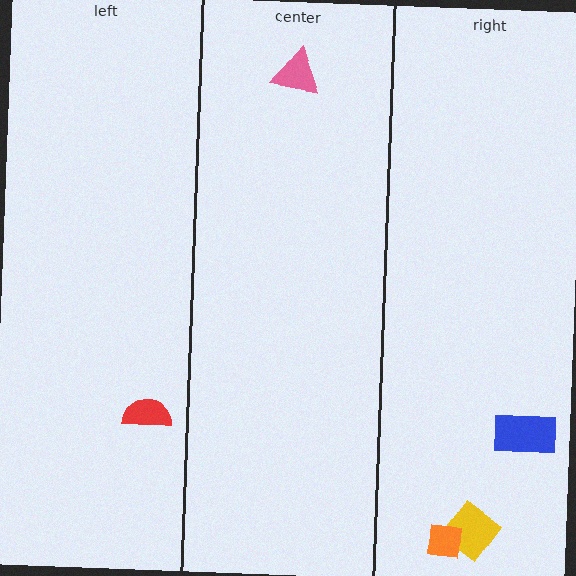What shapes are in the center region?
The pink triangle.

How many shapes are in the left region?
1.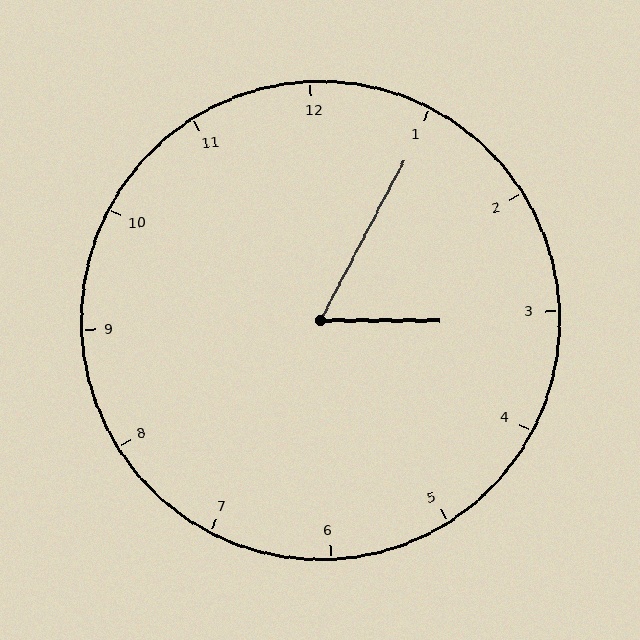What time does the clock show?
3:05.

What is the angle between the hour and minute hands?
Approximately 62 degrees.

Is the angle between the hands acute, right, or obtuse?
It is acute.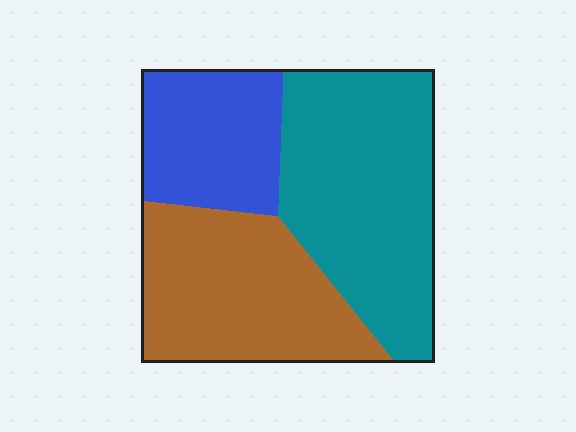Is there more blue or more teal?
Teal.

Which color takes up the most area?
Teal, at roughly 45%.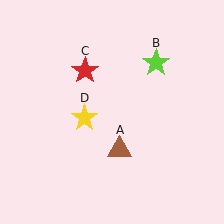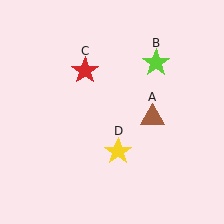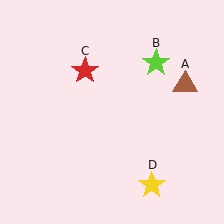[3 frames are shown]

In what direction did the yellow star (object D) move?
The yellow star (object D) moved down and to the right.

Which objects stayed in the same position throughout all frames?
Lime star (object B) and red star (object C) remained stationary.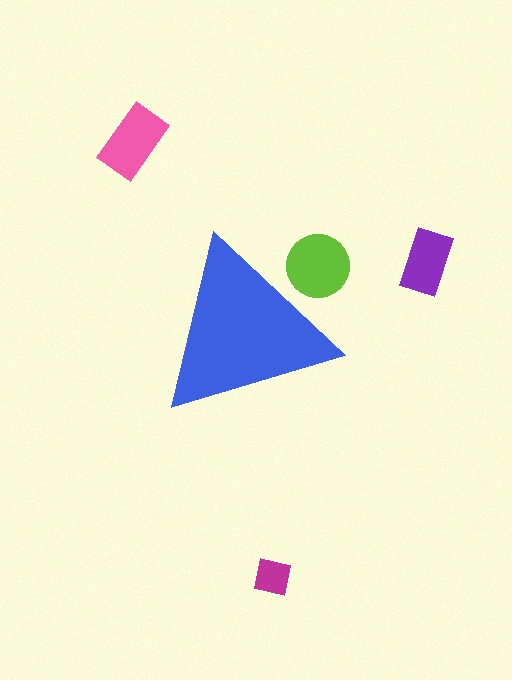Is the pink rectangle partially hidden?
No, the pink rectangle is fully visible.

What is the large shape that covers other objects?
A blue triangle.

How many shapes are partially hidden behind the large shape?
1 shape is partially hidden.